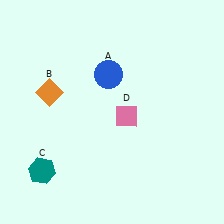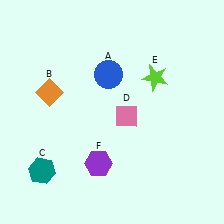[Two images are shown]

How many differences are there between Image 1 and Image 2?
There are 2 differences between the two images.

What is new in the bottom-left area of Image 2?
A purple hexagon (F) was added in the bottom-left area of Image 2.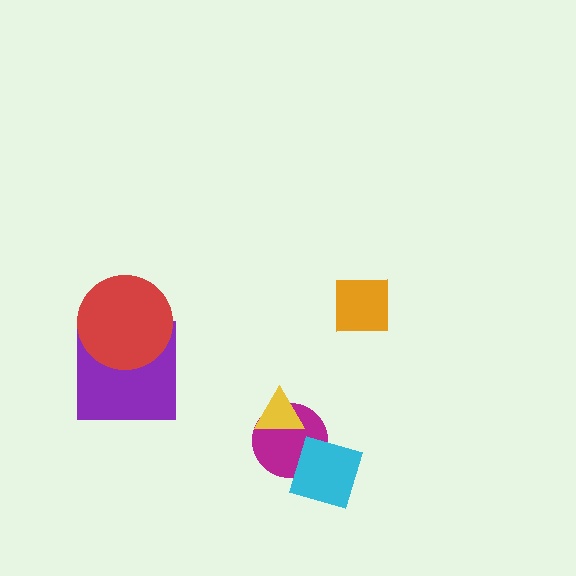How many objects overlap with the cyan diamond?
1 object overlaps with the cyan diamond.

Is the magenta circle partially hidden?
Yes, it is partially covered by another shape.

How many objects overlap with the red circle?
1 object overlaps with the red circle.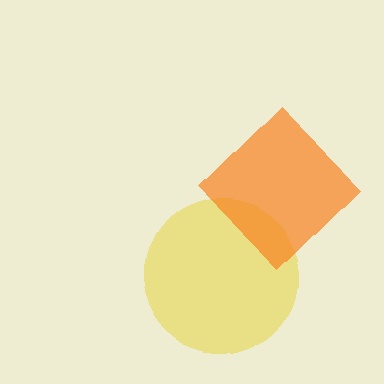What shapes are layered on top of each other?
The layered shapes are: a yellow circle, an orange diamond.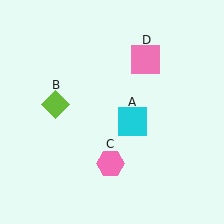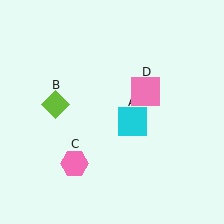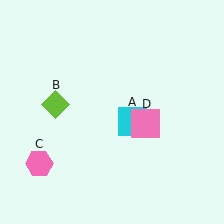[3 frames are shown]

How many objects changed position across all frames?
2 objects changed position: pink hexagon (object C), pink square (object D).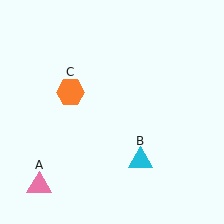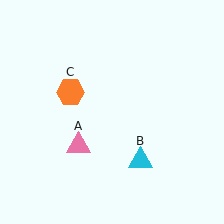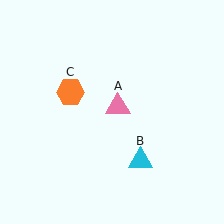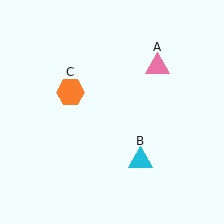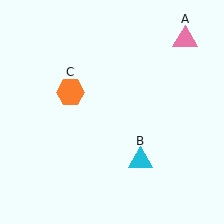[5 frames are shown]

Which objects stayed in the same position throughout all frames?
Cyan triangle (object B) and orange hexagon (object C) remained stationary.